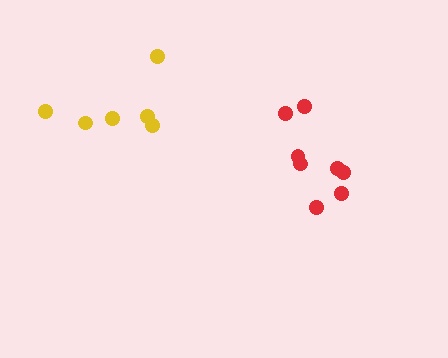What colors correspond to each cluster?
The clusters are colored: red, yellow.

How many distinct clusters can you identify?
There are 2 distinct clusters.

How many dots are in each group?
Group 1: 8 dots, Group 2: 6 dots (14 total).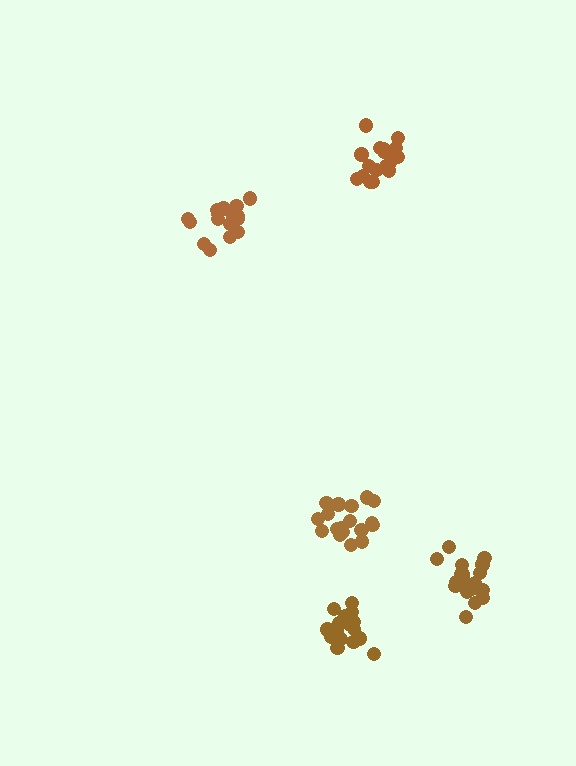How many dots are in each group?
Group 1: 18 dots, Group 2: 20 dots, Group 3: 20 dots, Group 4: 16 dots, Group 5: 18 dots (92 total).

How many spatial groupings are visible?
There are 5 spatial groupings.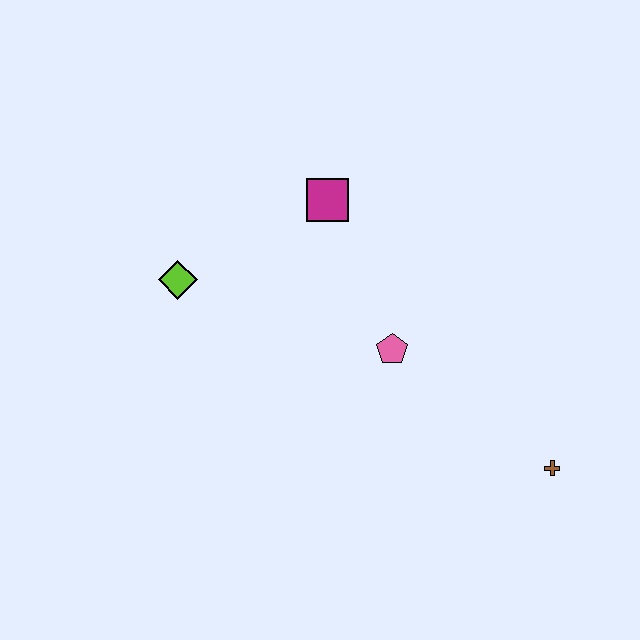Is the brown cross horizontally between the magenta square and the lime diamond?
No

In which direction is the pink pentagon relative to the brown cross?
The pink pentagon is to the left of the brown cross.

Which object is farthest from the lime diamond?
The brown cross is farthest from the lime diamond.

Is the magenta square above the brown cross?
Yes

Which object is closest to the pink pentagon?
The magenta square is closest to the pink pentagon.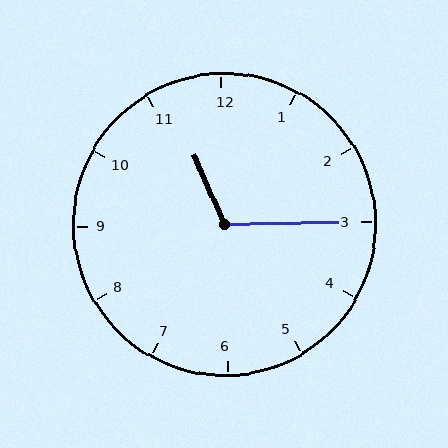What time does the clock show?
11:15.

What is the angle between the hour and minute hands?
Approximately 112 degrees.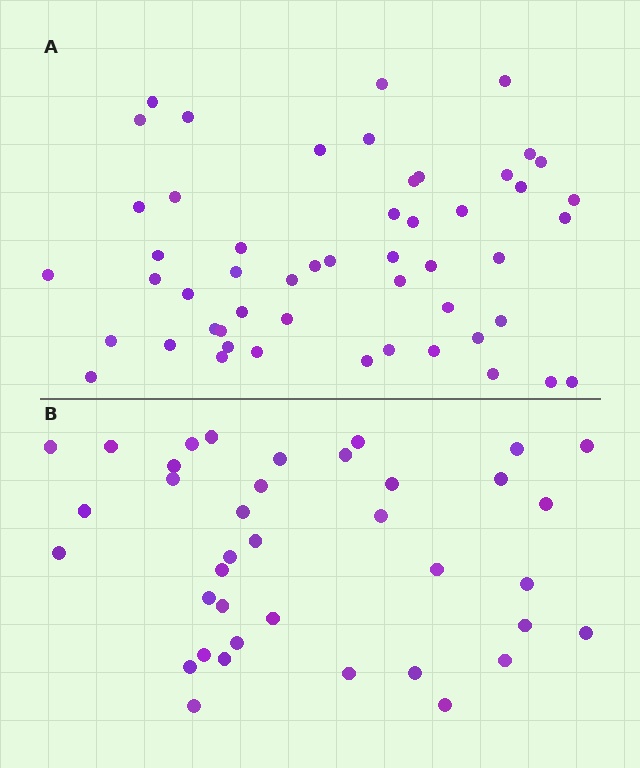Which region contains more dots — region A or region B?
Region A (the top region) has more dots.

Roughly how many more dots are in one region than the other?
Region A has approximately 15 more dots than region B.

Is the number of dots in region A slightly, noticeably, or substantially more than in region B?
Region A has noticeably more, but not dramatically so. The ratio is roughly 1.4 to 1.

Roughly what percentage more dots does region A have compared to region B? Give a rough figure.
About 35% more.